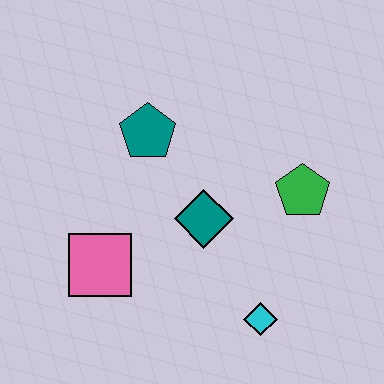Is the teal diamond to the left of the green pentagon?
Yes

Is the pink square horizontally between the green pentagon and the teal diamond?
No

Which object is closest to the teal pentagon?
The teal diamond is closest to the teal pentagon.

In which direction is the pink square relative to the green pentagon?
The pink square is to the left of the green pentagon.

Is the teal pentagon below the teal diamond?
No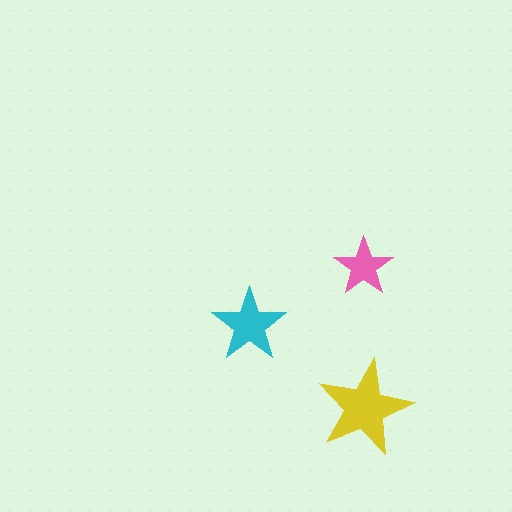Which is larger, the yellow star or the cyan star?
The yellow one.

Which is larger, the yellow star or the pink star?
The yellow one.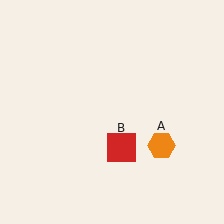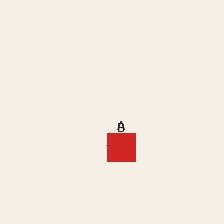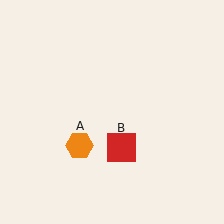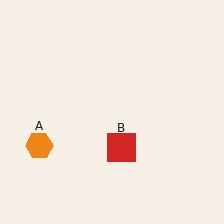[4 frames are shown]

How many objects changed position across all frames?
1 object changed position: orange hexagon (object A).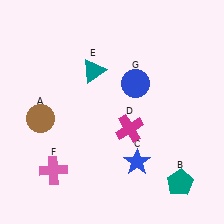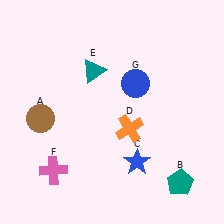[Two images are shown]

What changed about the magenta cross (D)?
In Image 1, D is magenta. In Image 2, it changed to orange.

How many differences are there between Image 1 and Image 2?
There is 1 difference between the two images.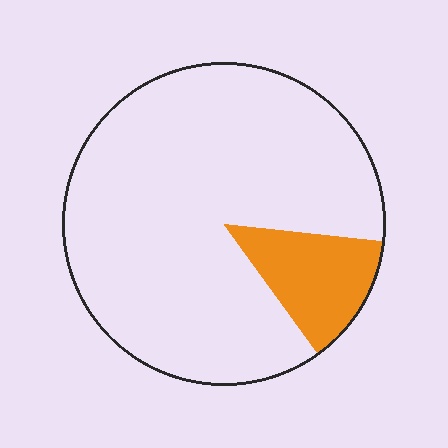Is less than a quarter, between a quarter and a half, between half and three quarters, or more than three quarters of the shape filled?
Less than a quarter.